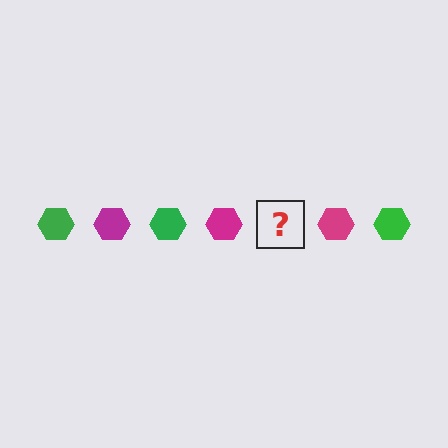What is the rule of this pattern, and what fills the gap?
The rule is that the pattern cycles through green, magenta hexagons. The gap should be filled with a green hexagon.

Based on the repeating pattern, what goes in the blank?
The blank should be a green hexagon.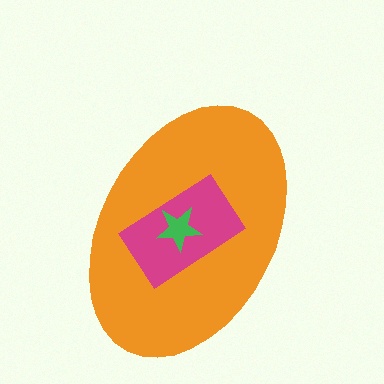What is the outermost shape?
The orange ellipse.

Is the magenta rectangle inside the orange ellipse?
Yes.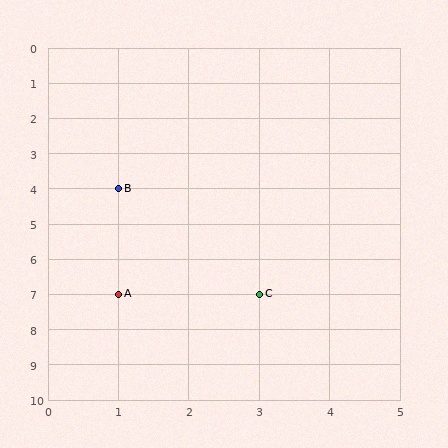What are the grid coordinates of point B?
Point B is at grid coordinates (1, 4).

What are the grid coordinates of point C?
Point C is at grid coordinates (3, 7).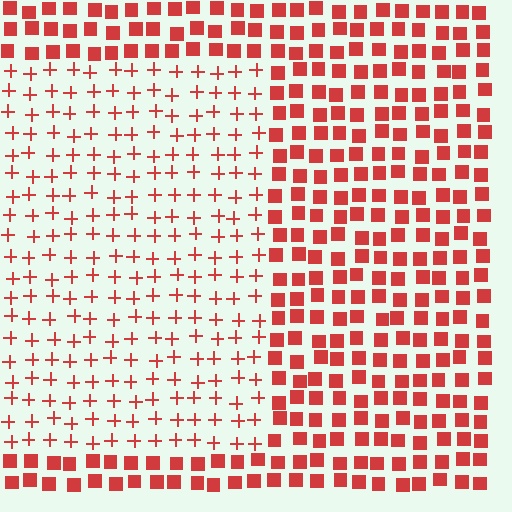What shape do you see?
I see a rectangle.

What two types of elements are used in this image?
The image uses plus signs inside the rectangle region and squares outside it.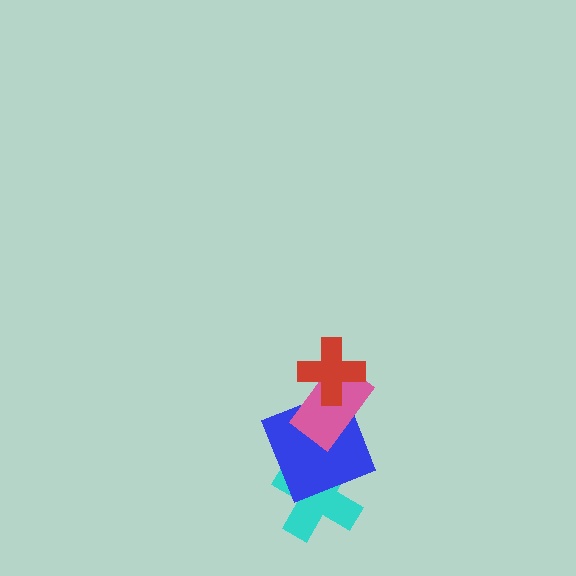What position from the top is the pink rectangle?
The pink rectangle is 2nd from the top.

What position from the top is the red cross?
The red cross is 1st from the top.